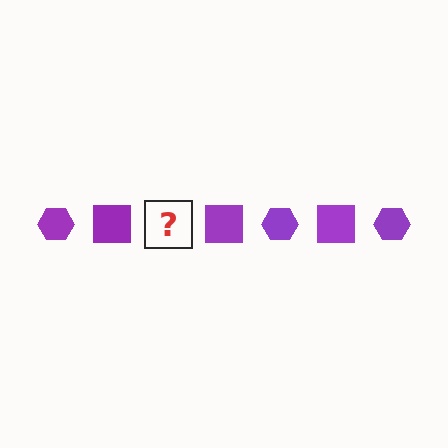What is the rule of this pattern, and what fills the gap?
The rule is that the pattern cycles through hexagon, square shapes in purple. The gap should be filled with a purple hexagon.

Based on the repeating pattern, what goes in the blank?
The blank should be a purple hexagon.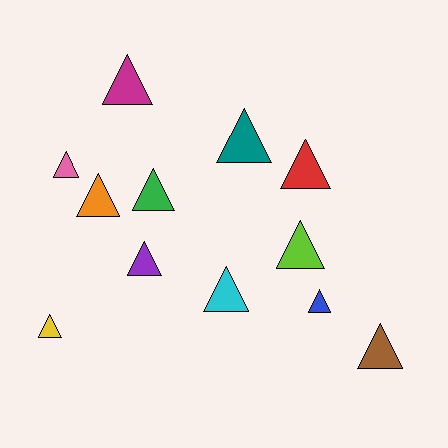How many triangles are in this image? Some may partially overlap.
There are 12 triangles.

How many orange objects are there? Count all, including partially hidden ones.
There is 1 orange object.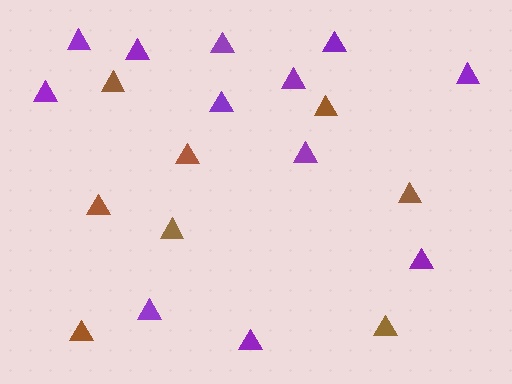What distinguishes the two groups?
There are 2 groups: one group of brown triangles (8) and one group of purple triangles (12).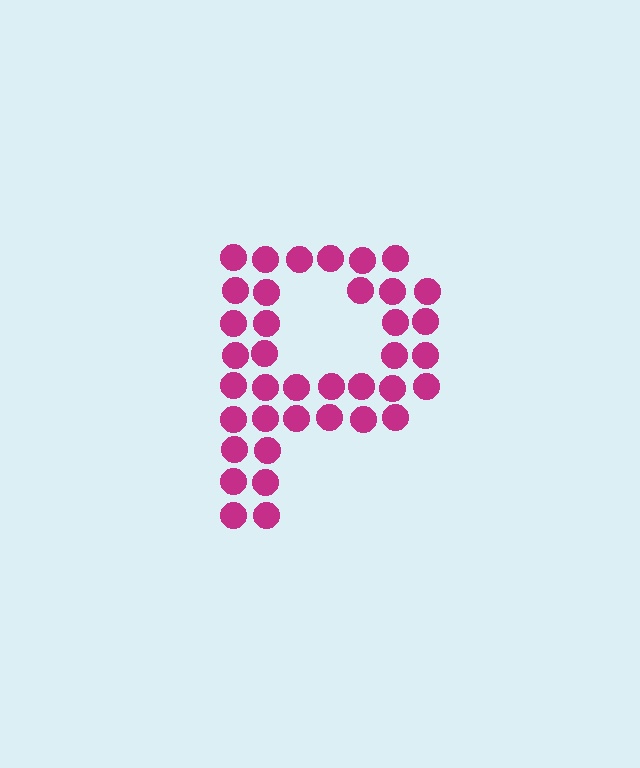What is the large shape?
The large shape is the letter P.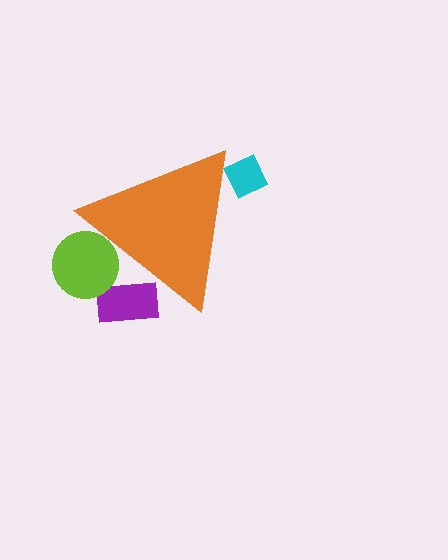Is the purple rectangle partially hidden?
Yes, the purple rectangle is partially hidden behind the orange triangle.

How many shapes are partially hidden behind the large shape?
3 shapes are partially hidden.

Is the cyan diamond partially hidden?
Yes, the cyan diamond is partially hidden behind the orange triangle.